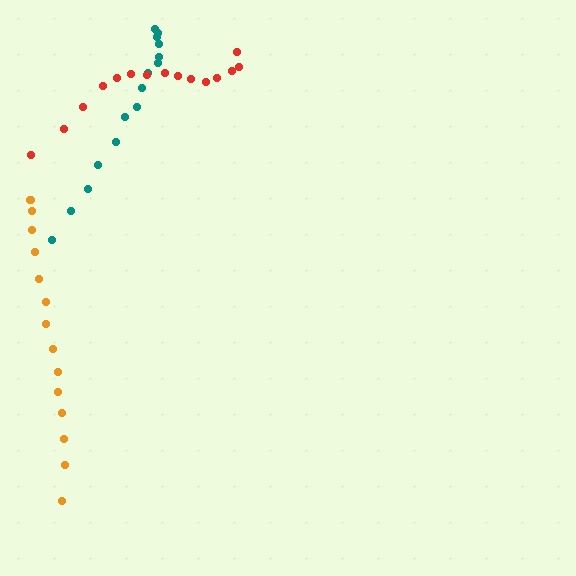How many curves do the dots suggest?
There are 3 distinct paths.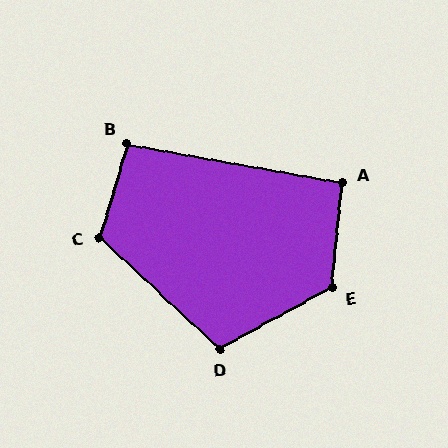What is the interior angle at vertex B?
Approximately 96 degrees (obtuse).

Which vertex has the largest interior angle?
E, at approximately 125 degrees.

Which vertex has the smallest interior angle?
A, at approximately 94 degrees.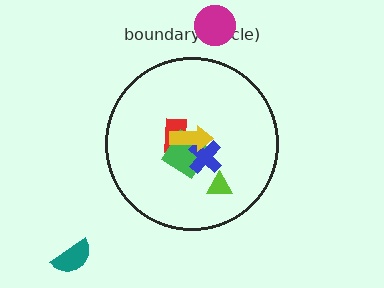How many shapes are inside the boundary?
5 inside, 2 outside.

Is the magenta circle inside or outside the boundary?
Outside.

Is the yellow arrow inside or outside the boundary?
Inside.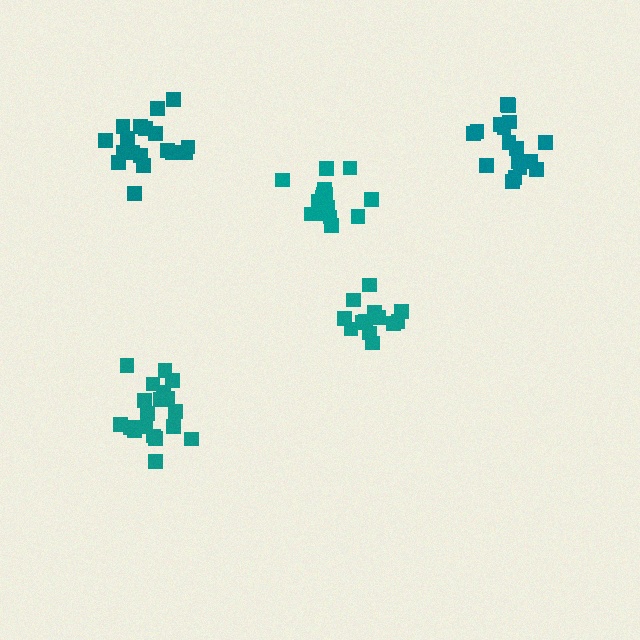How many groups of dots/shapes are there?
There are 5 groups.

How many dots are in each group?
Group 1: 19 dots, Group 2: 17 dots, Group 3: 18 dots, Group 4: 15 dots, Group 5: 14 dots (83 total).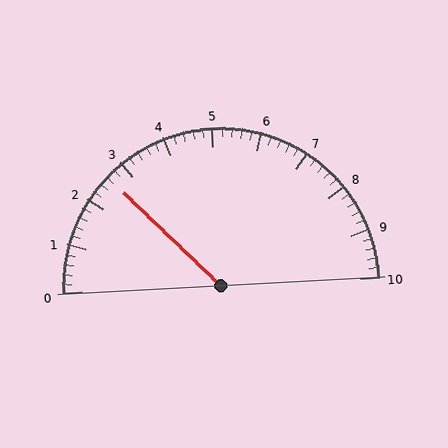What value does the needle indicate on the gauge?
The needle indicates approximately 2.6.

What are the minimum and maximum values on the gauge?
The gauge ranges from 0 to 10.